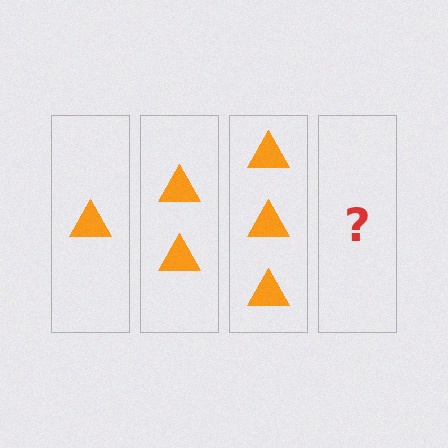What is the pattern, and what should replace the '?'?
The pattern is that each step adds one more triangle. The '?' should be 4 triangles.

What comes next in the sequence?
The next element should be 4 triangles.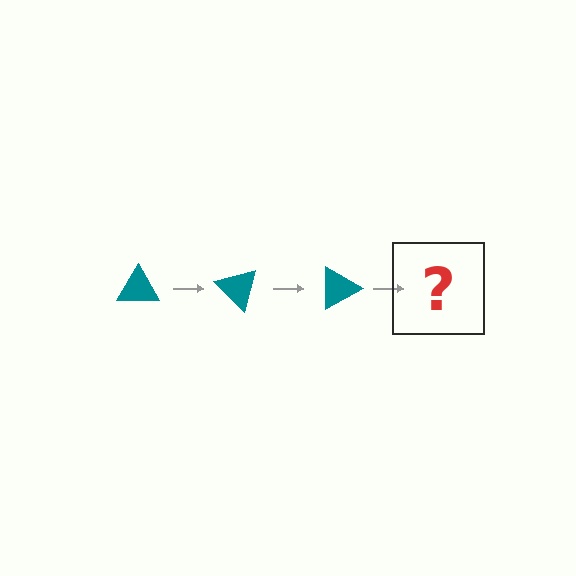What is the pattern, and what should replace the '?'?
The pattern is that the triangle rotates 45 degrees each step. The '?' should be a teal triangle rotated 135 degrees.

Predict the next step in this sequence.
The next step is a teal triangle rotated 135 degrees.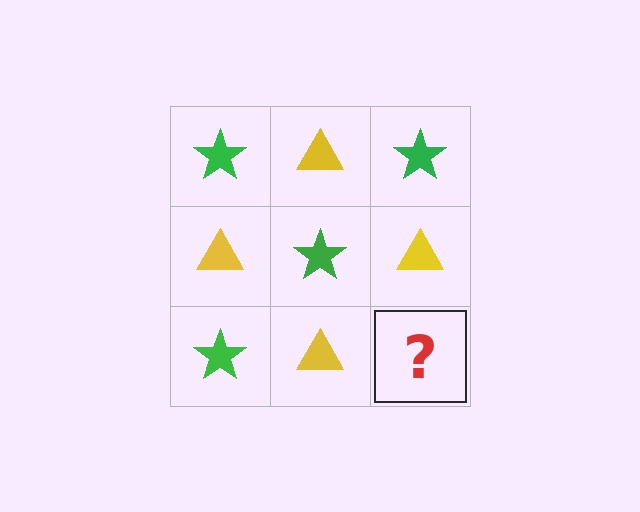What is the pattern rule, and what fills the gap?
The rule is that it alternates green star and yellow triangle in a checkerboard pattern. The gap should be filled with a green star.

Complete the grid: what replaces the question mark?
The question mark should be replaced with a green star.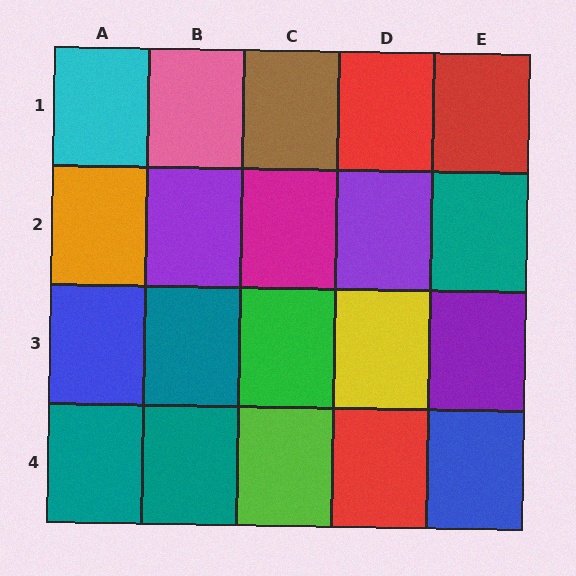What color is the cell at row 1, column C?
Brown.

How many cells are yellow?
1 cell is yellow.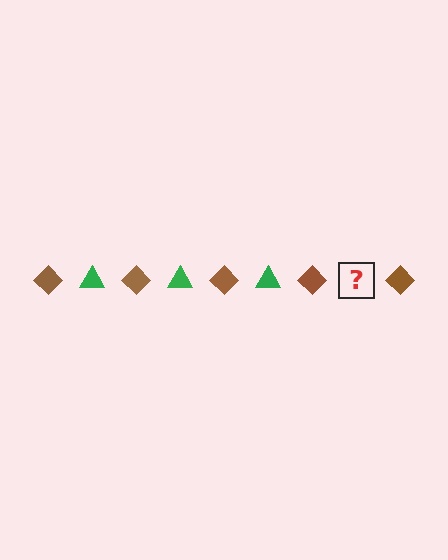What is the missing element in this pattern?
The missing element is a green triangle.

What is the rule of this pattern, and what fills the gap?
The rule is that the pattern alternates between brown diamond and green triangle. The gap should be filled with a green triangle.